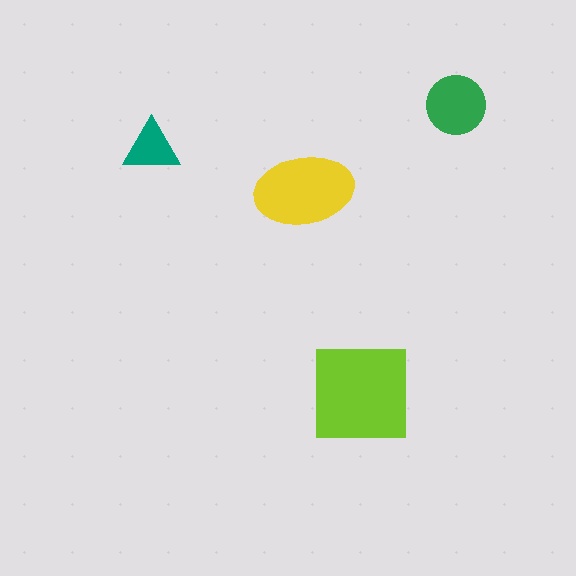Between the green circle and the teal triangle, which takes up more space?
The green circle.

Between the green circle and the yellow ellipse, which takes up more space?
The yellow ellipse.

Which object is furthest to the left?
The teal triangle is leftmost.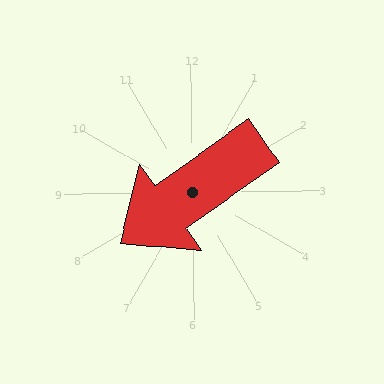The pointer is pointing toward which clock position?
Roughly 8 o'clock.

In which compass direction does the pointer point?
Southwest.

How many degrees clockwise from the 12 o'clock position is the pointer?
Approximately 235 degrees.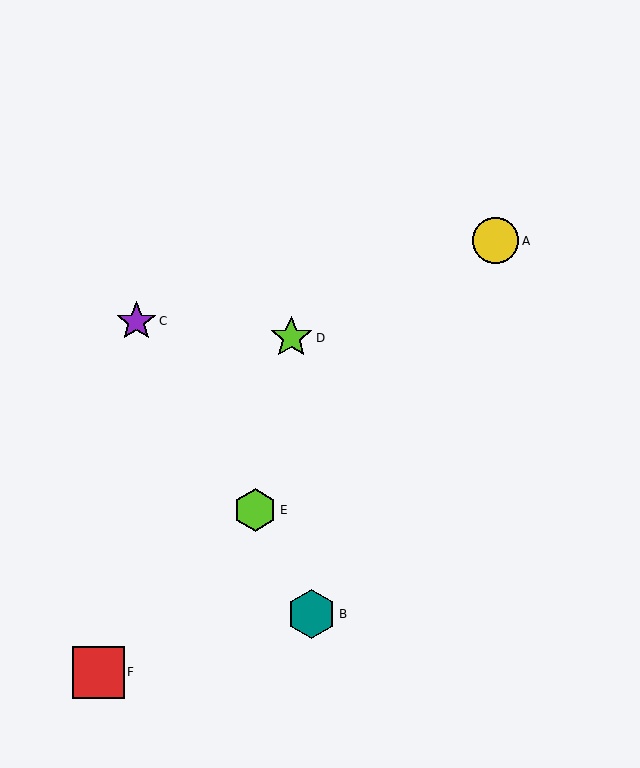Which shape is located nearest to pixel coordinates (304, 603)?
The teal hexagon (labeled B) at (311, 614) is nearest to that location.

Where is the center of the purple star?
The center of the purple star is at (136, 321).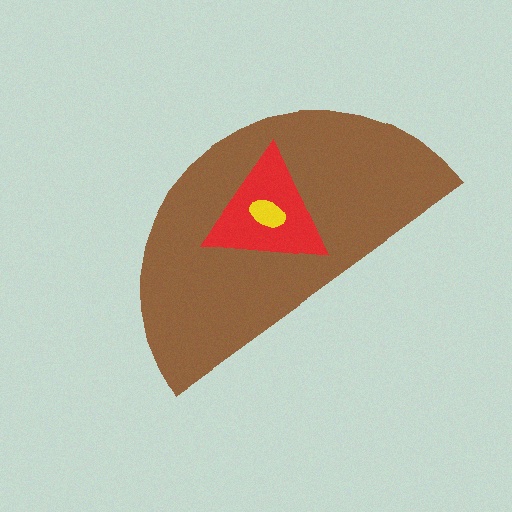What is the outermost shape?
The brown semicircle.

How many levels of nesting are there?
3.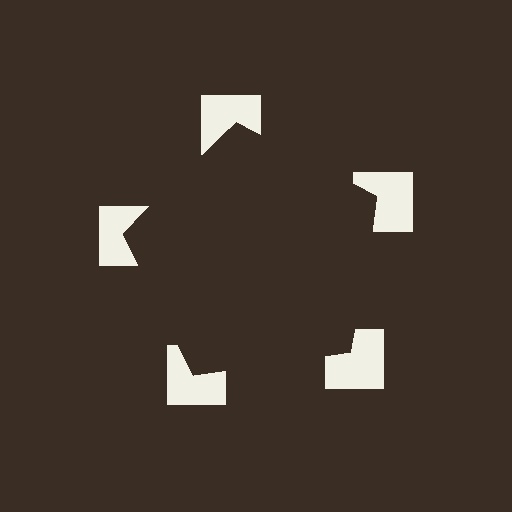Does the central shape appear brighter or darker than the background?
It typically appears slightly darker than the background, even though no actual brightness change is drawn.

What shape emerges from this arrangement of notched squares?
An illusory pentagon — its edges are inferred from the aligned wedge cuts in the notched squares, not physically drawn.